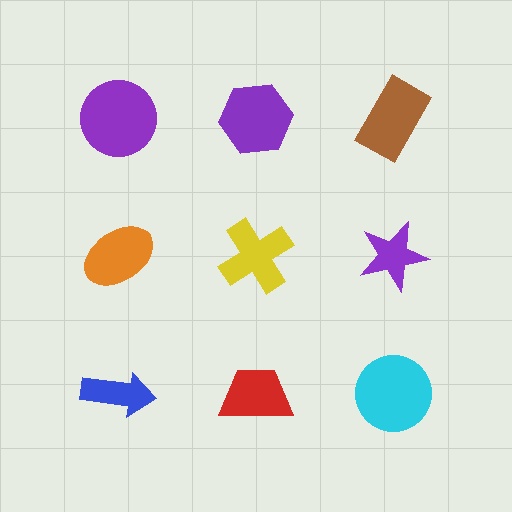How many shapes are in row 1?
3 shapes.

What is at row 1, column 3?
A brown rectangle.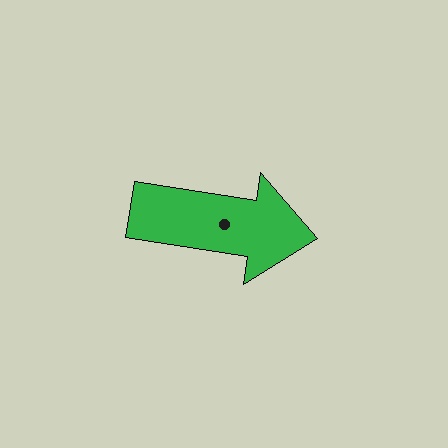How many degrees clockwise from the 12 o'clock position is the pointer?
Approximately 99 degrees.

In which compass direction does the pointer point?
East.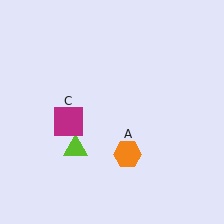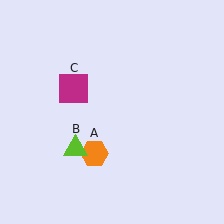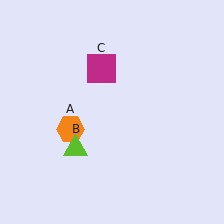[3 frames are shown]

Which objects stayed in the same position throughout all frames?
Lime triangle (object B) remained stationary.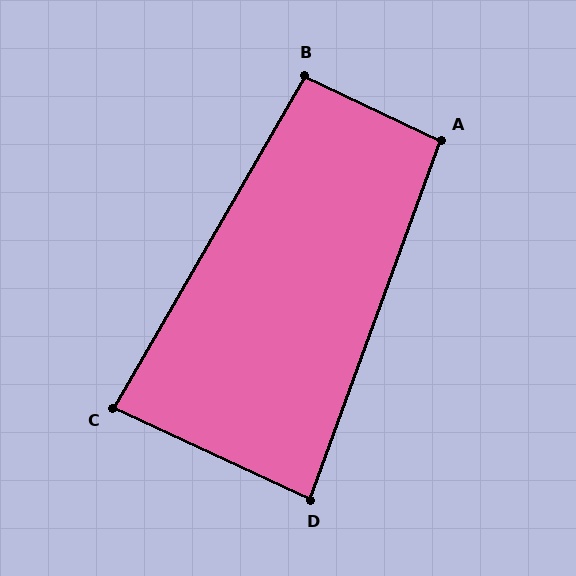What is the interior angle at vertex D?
Approximately 85 degrees (approximately right).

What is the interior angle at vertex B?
Approximately 95 degrees (approximately right).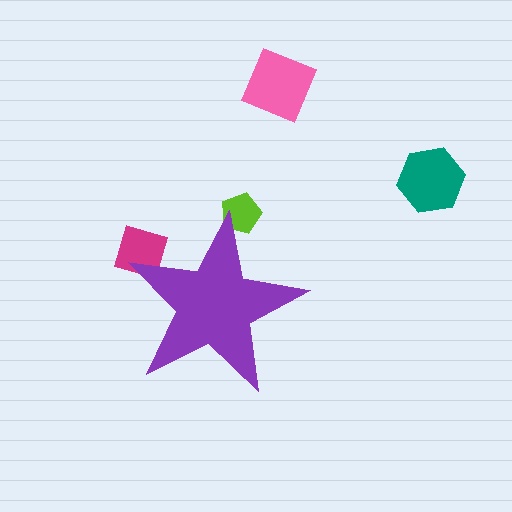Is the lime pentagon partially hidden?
Yes, the lime pentagon is partially hidden behind the purple star.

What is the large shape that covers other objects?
A purple star.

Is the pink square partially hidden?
No, the pink square is fully visible.